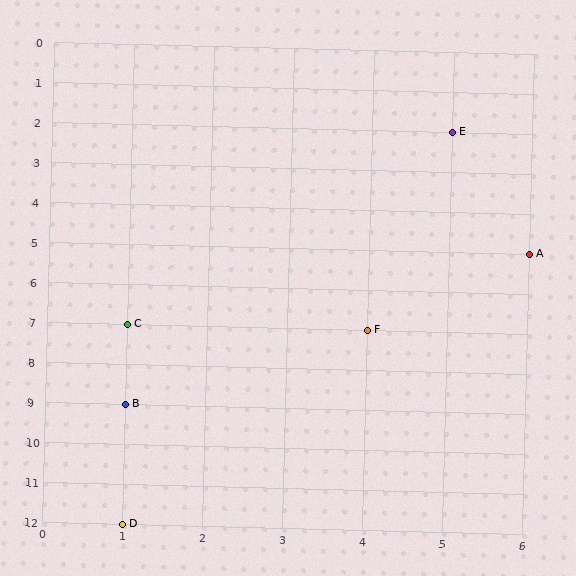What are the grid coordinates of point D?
Point D is at grid coordinates (1, 12).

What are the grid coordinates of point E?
Point E is at grid coordinates (5, 2).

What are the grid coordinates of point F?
Point F is at grid coordinates (4, 7).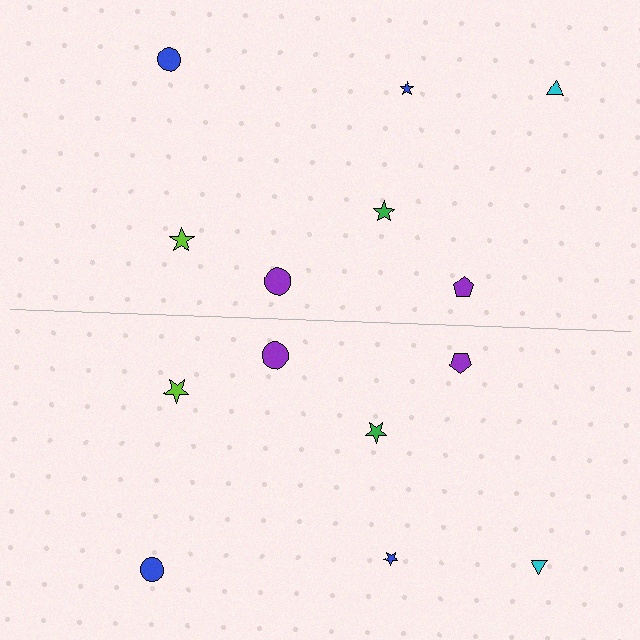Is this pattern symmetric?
Yes, this pattern has bilateral (reflection) symmetry.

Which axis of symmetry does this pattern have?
The pattern has a horizontal axis of symmetry running through the center of the image.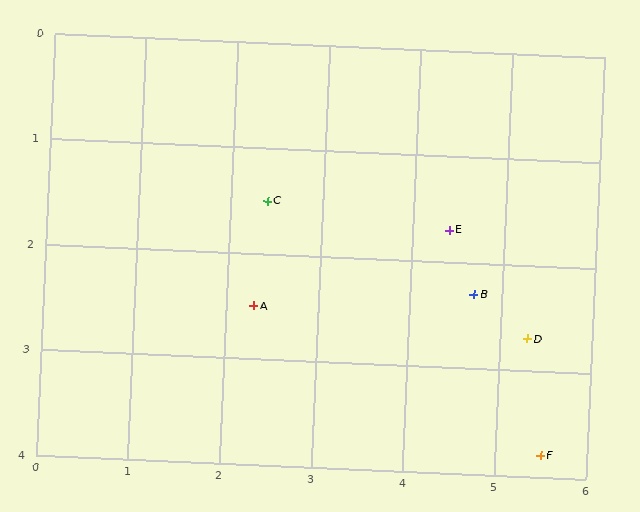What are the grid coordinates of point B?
Point B is at approximately (4.7, 2.3).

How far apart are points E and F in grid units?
Points E and F are about 2.4 grid units apart.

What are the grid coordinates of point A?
Point A is at approximately (2.3, 2.5).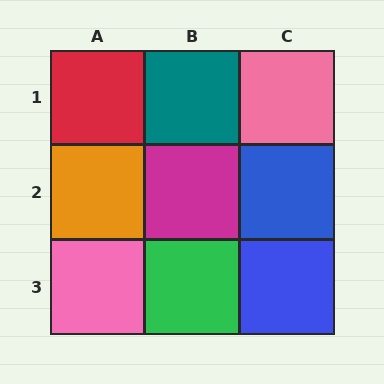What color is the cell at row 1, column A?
Red.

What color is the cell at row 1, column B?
Teal.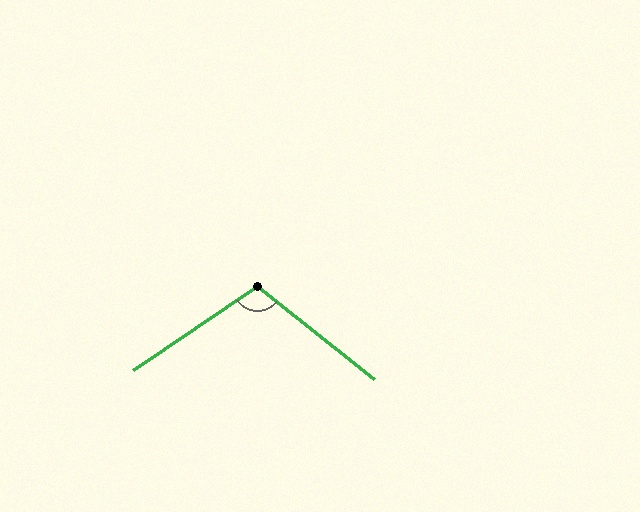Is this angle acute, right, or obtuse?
It is obtuse.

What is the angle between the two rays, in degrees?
Approximately 107 degrees.